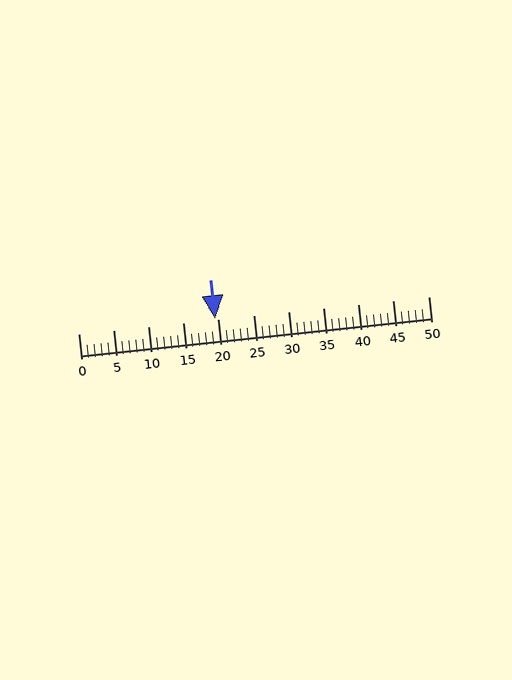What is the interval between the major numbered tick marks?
The major tick marks are spaced 5 units apart.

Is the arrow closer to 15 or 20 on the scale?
The arrow is closer to 20.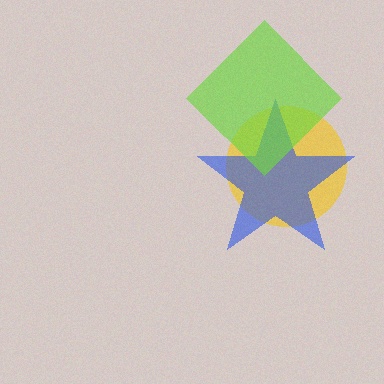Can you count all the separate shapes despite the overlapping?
Yes, there are 3 separate shapes.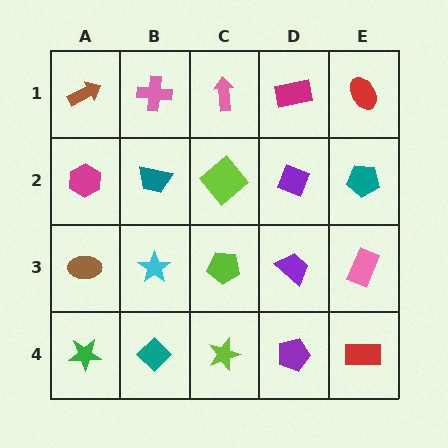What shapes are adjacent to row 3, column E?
A teal pentagon (row 2, column E), a red rectangle (row 4, column E), a purple trapezoid (row 3, column D).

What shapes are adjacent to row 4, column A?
A brown ellipse (row 3, column A), a teal diamond (row 4, column B).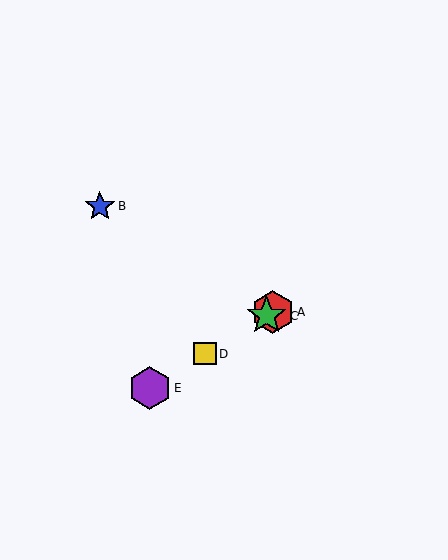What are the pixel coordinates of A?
Object A is at (273, 312).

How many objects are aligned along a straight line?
4 objects (A, C, D, E) are aligned along a straight line.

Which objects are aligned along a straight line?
Objects A, C, D, E are aligned along a straight line.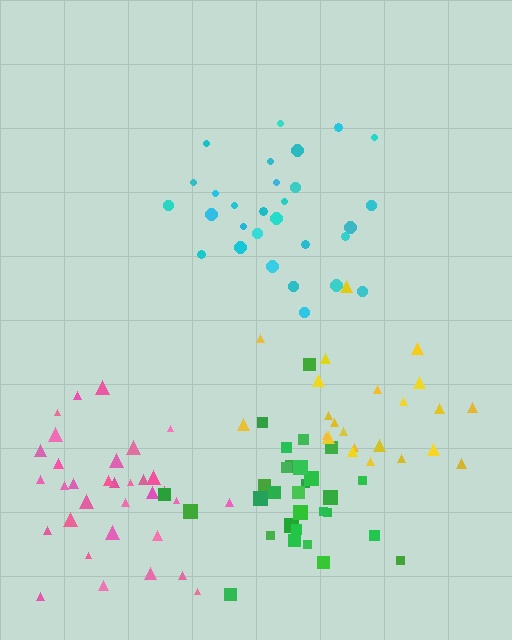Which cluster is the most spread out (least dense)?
Yellow.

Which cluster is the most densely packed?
Green.